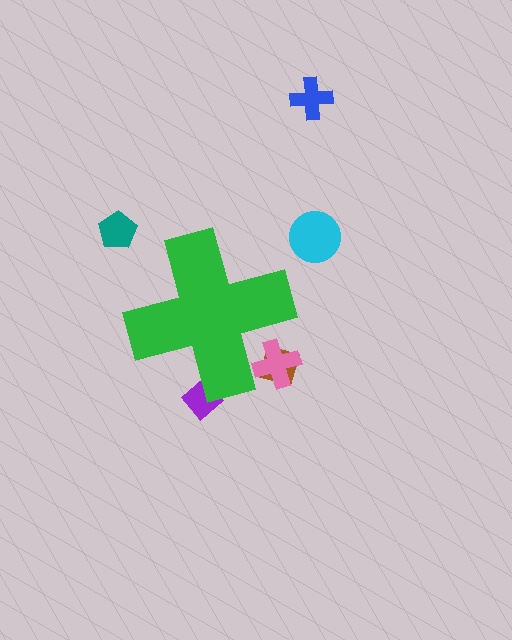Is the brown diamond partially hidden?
Yes, the brown diamond is partially hidden behind the green cross.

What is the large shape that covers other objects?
A green cross.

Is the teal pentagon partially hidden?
No, the teal pentagon is fully visible.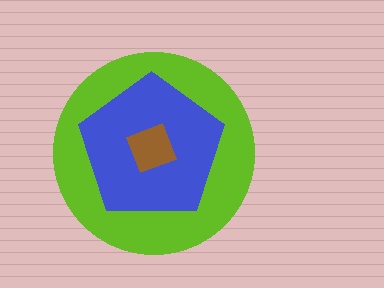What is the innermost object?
The brown square.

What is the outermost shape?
The lime circle.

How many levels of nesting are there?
3.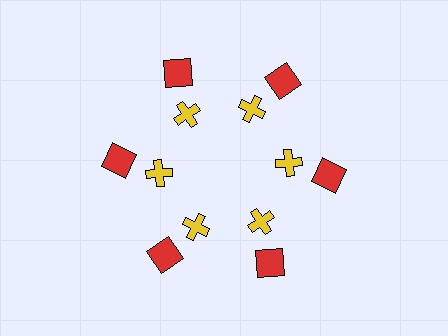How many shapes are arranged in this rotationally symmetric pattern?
There are 12 shapes, arranged in 6 groups of 2.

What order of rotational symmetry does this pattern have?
This pattern has 6-fold rotational symmetry.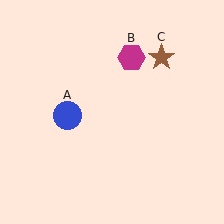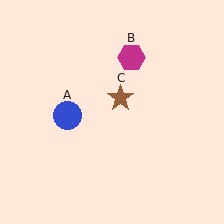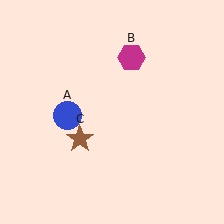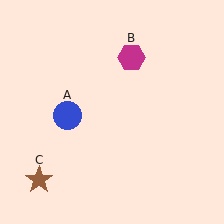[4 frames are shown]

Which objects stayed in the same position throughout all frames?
Blue circle (object A) and magenta hexagon (object B) remained stationary.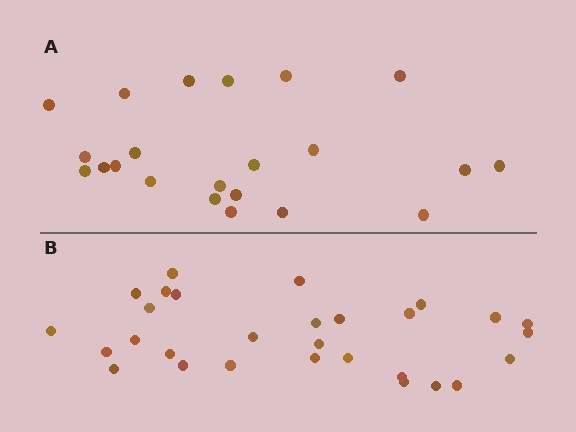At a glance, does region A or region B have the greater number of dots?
Region B (the bottom region) has more dots.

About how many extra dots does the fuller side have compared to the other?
Region B has roughly 8 or so more dots than region A.